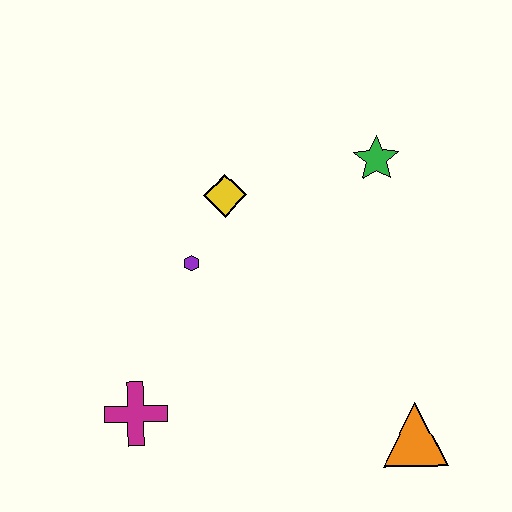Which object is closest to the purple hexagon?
The yellow diamond is closest to the purple hexagon.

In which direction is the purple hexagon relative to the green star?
The purple hexagon is to the left of the green star.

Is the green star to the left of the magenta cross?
No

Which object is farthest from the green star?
The magenta cross is farthest from the green star.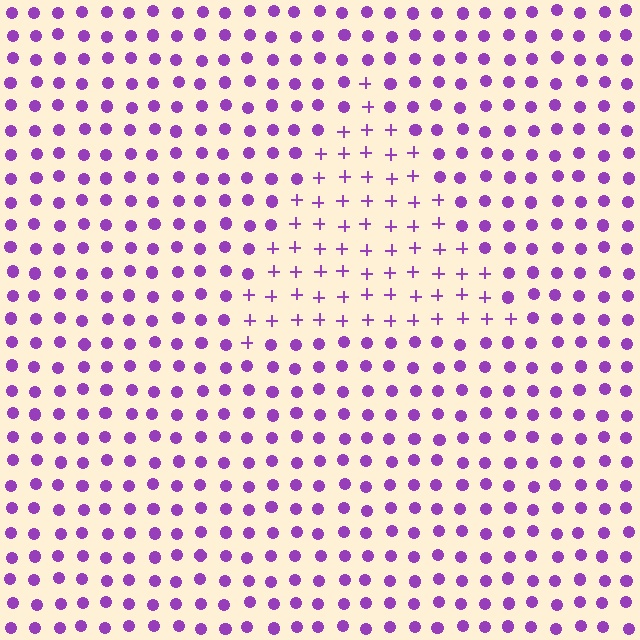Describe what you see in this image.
The image is filled with small purple elements arranged in a uniform grid. A triangle-shaped region contains plus signs, while the surrounding area contains circles. The boundary is defined purely by the change in element shape.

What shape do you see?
I see a triangle.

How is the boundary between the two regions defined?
The boundary is defined by a change in element shape: plus signs inside vs. circles outside. All elements share the same color and spacing.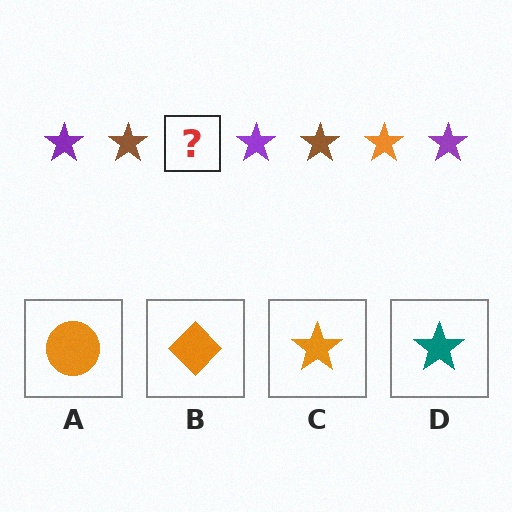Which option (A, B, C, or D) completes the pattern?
C.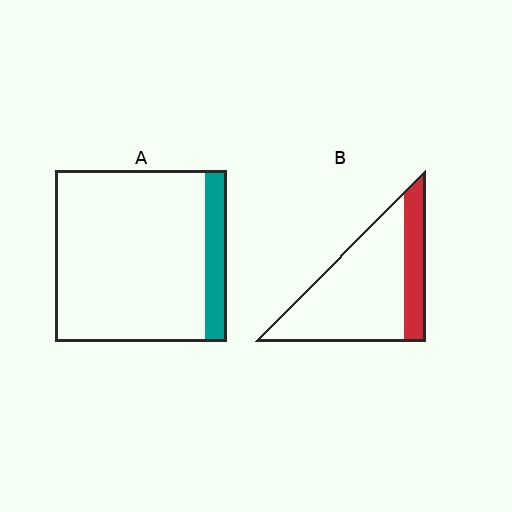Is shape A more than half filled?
No.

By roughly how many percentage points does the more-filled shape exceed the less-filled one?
By roughly 10 percentage points (B over A).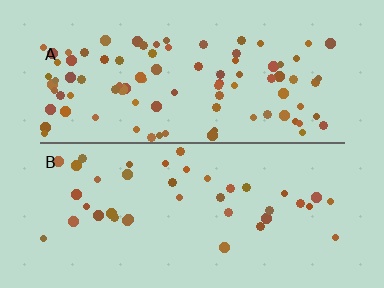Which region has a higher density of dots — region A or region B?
A (the top).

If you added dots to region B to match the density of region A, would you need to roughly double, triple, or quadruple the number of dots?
Approximately double.